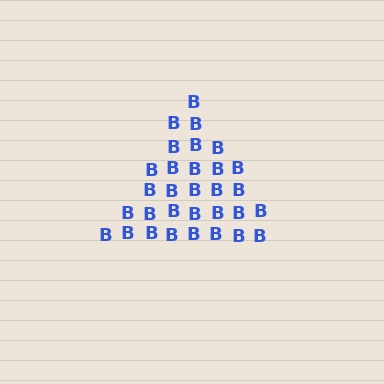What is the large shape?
The large shape is a triangle.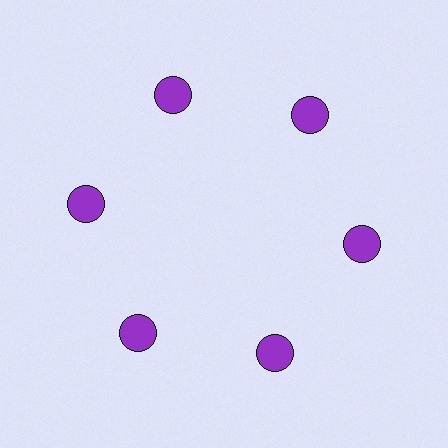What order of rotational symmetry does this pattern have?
This pattern has 6-fold rotational symmetry.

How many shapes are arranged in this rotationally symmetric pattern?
There are 6 shapes, arranged in 6 groups of 1.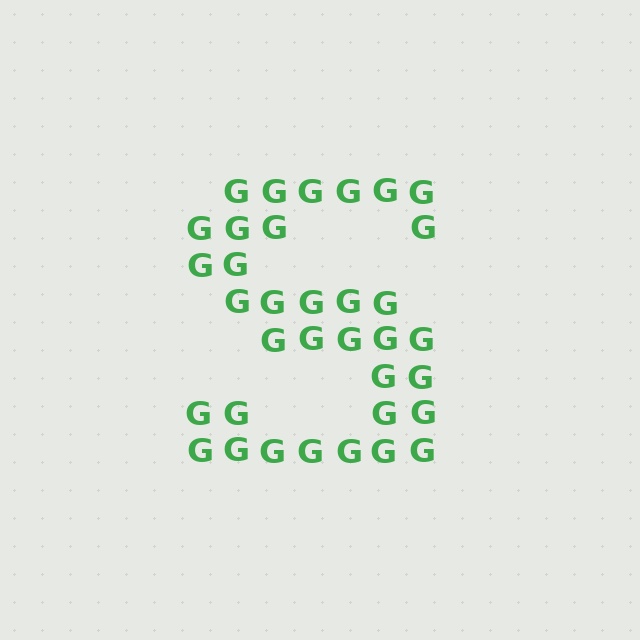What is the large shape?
The large shape is the letter S.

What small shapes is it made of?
It is made of small letter G's.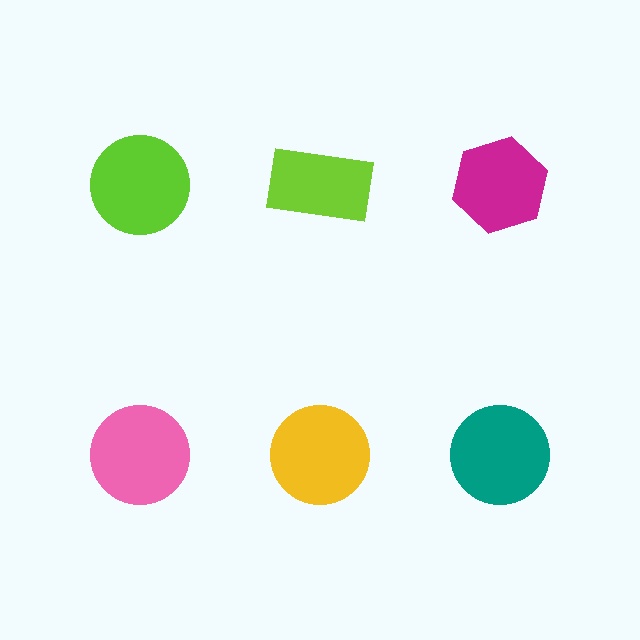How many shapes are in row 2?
3 shapes.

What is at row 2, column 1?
A pink circle.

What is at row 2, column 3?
A teal circle.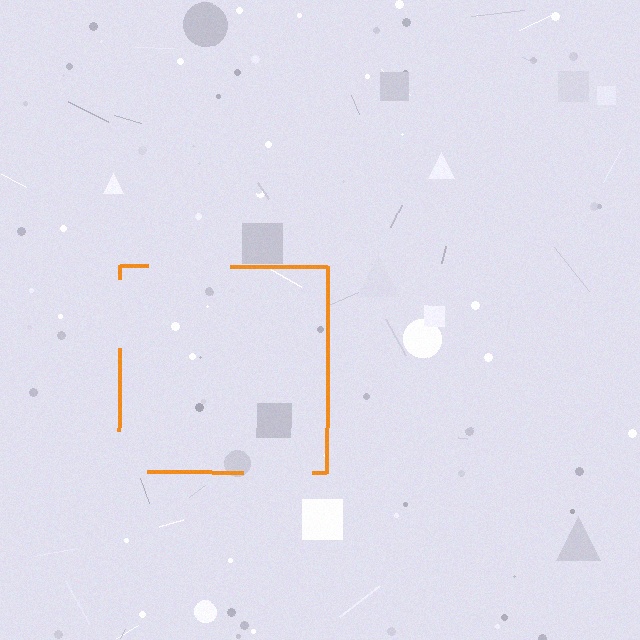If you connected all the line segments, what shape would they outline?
They would outline a square.